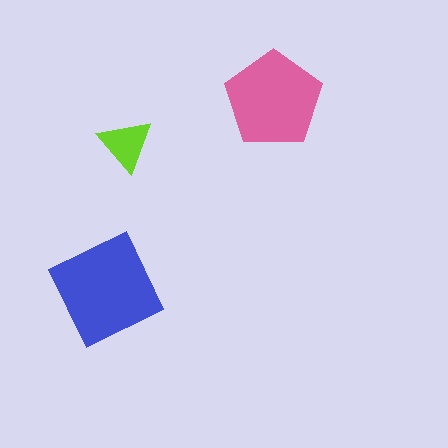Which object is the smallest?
The lime triangle.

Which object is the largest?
The blue square.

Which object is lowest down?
The blue square is bottommost.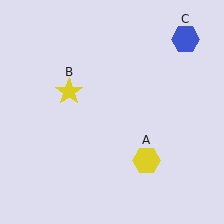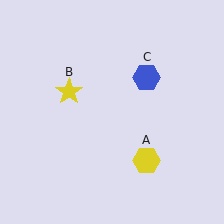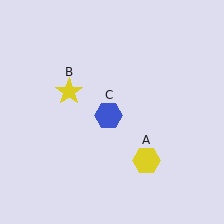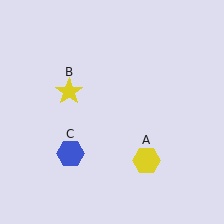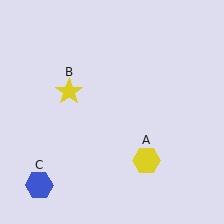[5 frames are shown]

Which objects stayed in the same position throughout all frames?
Yellow hexagon (object A) and yellow star (object B) remained stationary.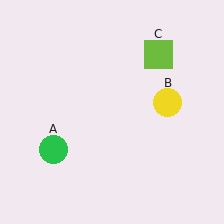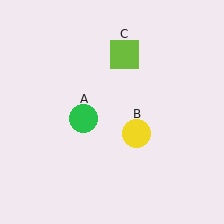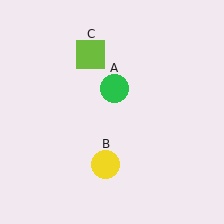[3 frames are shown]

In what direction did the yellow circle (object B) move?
The yellow circle (object B) moved down and to the left.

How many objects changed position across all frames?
3 objects changed position: green circle (object A), yellow circle (object B), lime square (object C).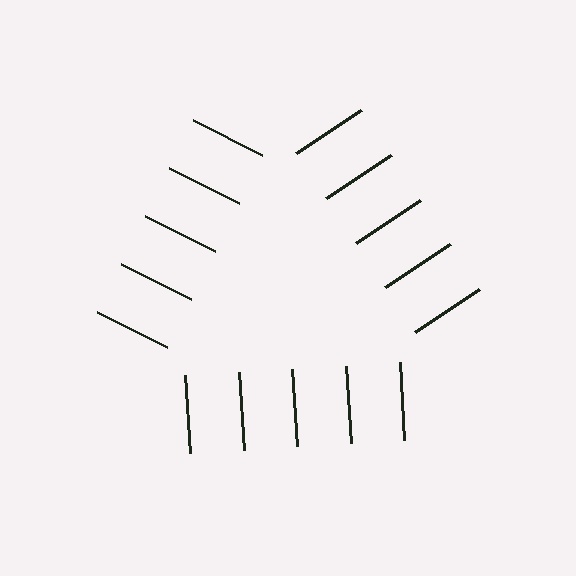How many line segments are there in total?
15 — 5 along each of the 3 edges.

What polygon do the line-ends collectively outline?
An illusory triangle — the line segments terminate on its edges but no continuous stroke is drawn.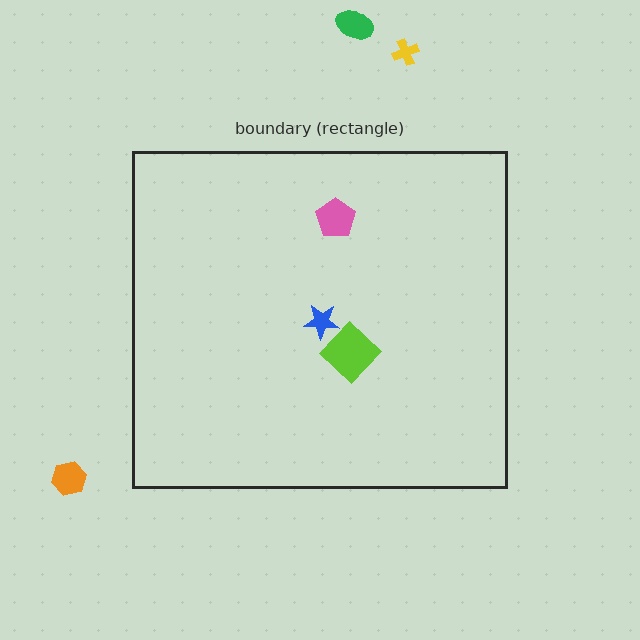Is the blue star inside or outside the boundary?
Inside.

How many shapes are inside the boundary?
3 inside, 3 outside.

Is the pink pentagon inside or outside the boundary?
Inside.